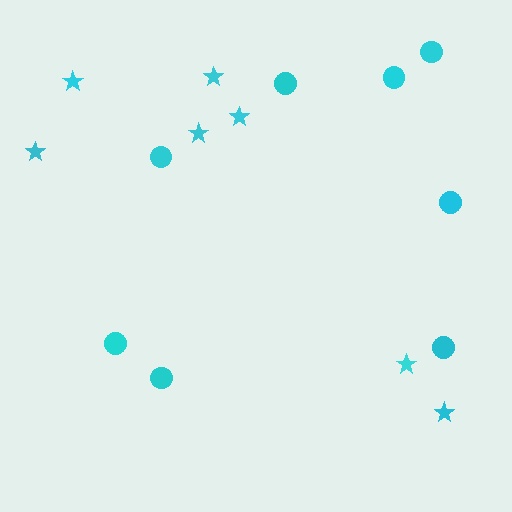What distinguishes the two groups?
There are 2 groups: one group of circles (8) and one group of stars (7).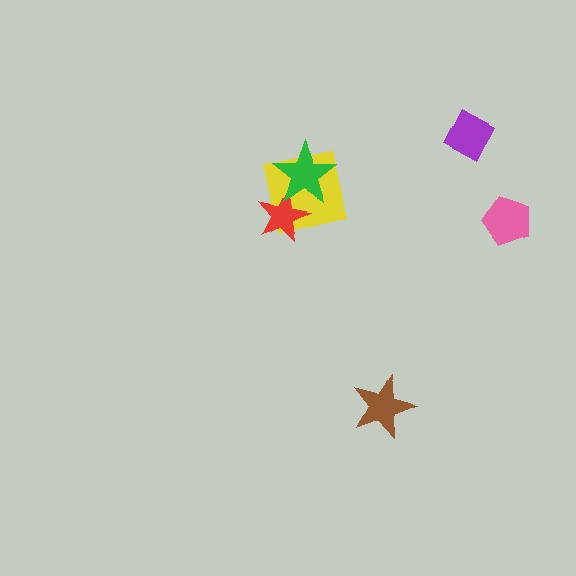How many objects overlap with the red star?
2 objects overlap with the red star.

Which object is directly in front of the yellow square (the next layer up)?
The red star is directly in front of the yellow square.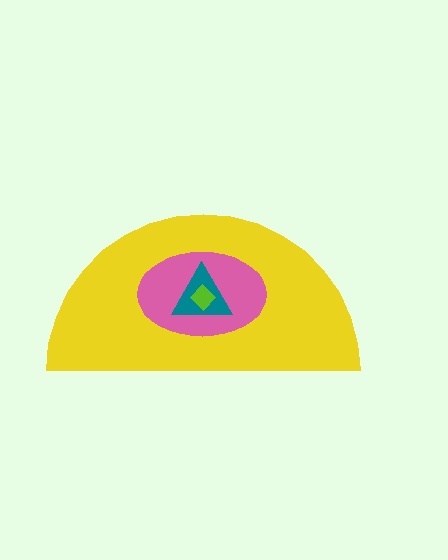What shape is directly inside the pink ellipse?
The teal triangle.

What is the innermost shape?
The lime diamond.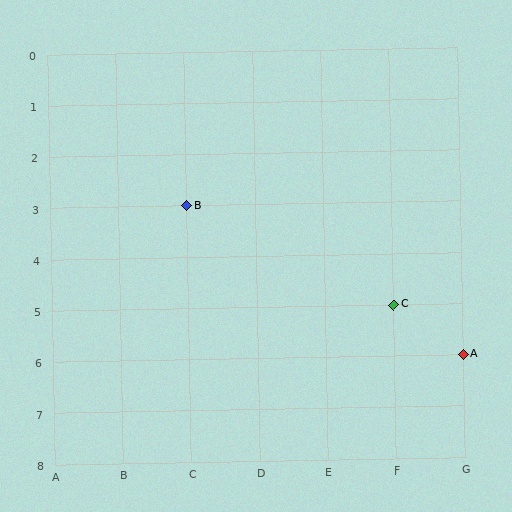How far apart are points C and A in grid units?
Points C and A are 1 column and 1 row apart (about 1.4 grid units diagonally).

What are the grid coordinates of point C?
Point C is at grid coordinates (F, 5).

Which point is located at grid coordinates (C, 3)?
Point B is at (C, 3).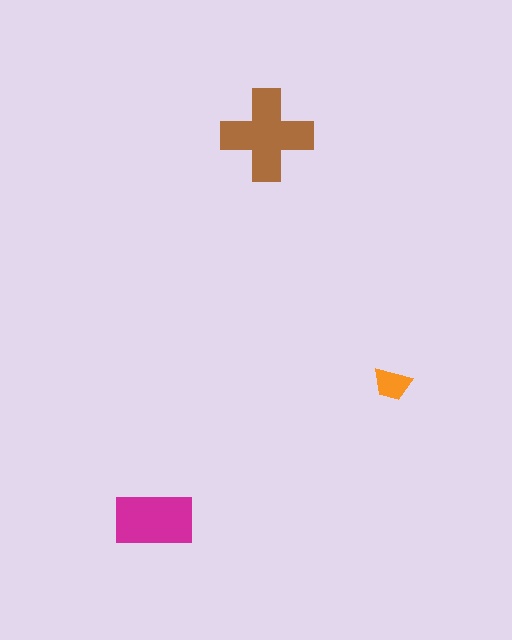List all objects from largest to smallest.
The brown cross, the magenta rectangle, the orange trapezoid.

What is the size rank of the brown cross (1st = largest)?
1st.